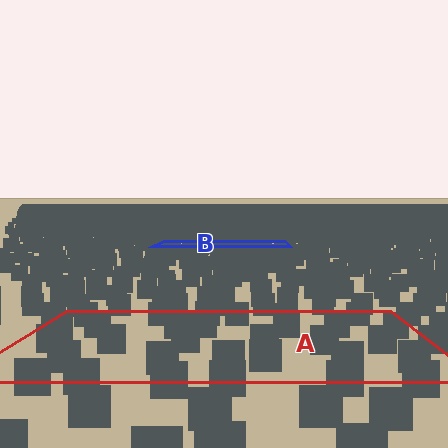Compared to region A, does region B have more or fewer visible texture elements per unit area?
Region B has more texture elements per unit area — they are packed more densely because it is farther away.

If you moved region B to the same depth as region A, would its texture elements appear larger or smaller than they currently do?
They would appear larger. At a closer depth, the same texture elements are projected at a bigger on-screen size.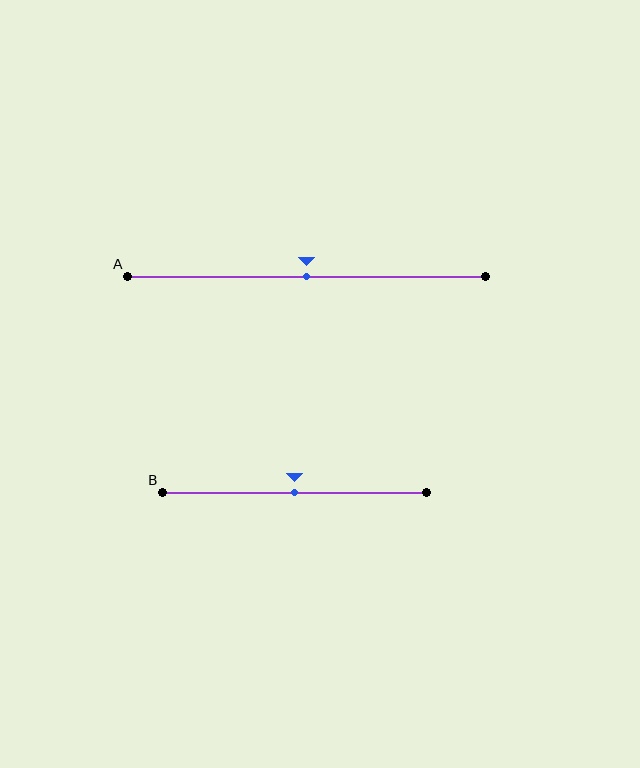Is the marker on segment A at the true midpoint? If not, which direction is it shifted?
Yes, the marker on segment A is at the true midpoint.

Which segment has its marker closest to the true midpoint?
Segment A has its marker closest to the true midpoint.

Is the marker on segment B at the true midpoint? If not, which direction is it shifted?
Yes, the marker on segment B is at the true midpoint.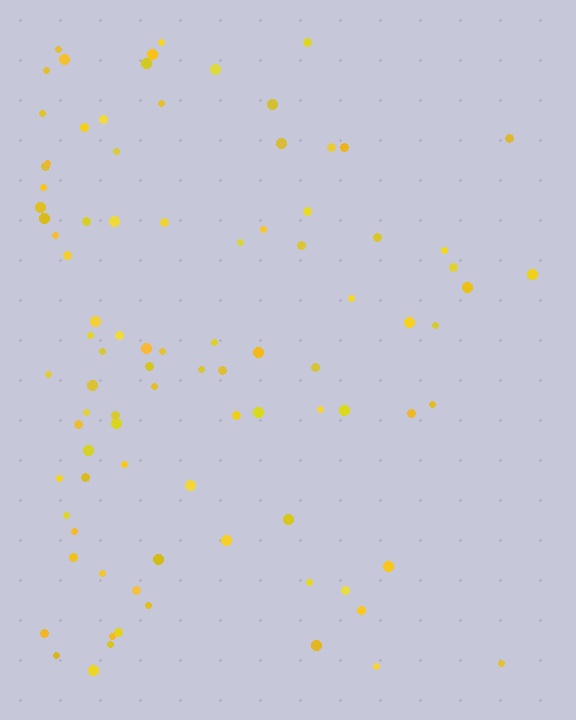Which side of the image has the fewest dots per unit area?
The right.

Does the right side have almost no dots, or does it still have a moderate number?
Still a moderate number, just noticeably fewer than the left.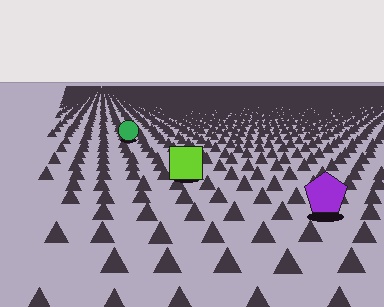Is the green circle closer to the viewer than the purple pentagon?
No. The purple pentagon is closer — you can tell from the texture gradient: the ground texture is coarser near it.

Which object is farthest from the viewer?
The green circle is farthest from the viewer. It appears smaller and the ground texture around it is denser.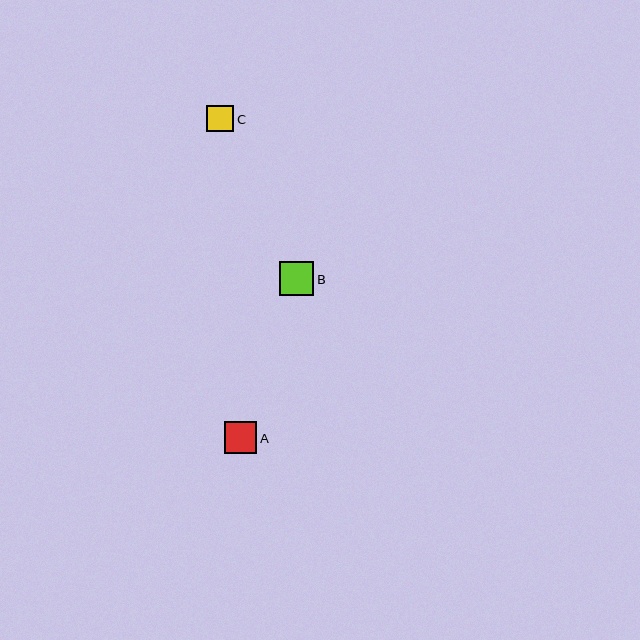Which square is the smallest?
Square C is the smallest with a size of approximately 27 pixels.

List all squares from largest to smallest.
From largest to smallest: B, A, C.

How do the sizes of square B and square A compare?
Square B and square A are approximately the same size.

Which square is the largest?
Square B is the largest with a size of approximately 34 pixels.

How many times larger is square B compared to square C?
Square B is approximately 1.3 times the size of square C.